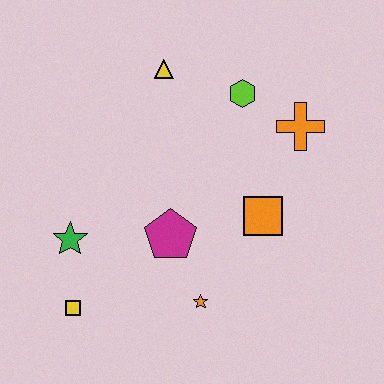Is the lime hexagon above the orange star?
Yes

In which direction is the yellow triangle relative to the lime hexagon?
The yellow triangle is to the left of the lime hexagon.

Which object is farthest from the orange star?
The yellow triangle is farthest from the orange star.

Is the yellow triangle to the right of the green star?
Yes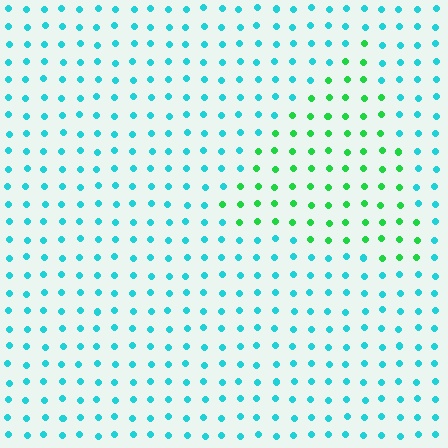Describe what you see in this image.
The image is filled with small cyan elements in a uniform arrangement. A triangle-shaped region is visible where the elements are tinted to a slightly different hue, forming a subtle color boundary.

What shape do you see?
I see a triangle.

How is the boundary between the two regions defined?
The boundary is defined purely by a slight shift in hue (about 50 degrees). Spacing, size, and orientation are identical on both sides.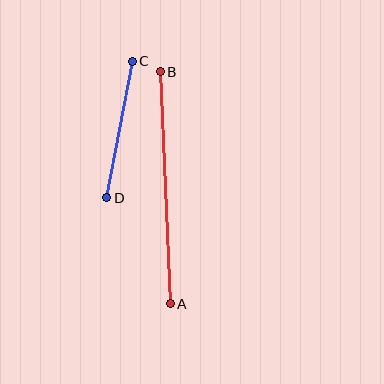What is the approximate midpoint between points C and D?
The midpoint is at approximately (119, 129) pixels.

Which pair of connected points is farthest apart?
Points A and B are farthest apart.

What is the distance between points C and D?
The distance is approximately 139 pixels.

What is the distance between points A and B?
The distance is approximately 232 pixels.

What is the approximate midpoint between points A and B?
The midpoint is at approximately (165, 188) pixels.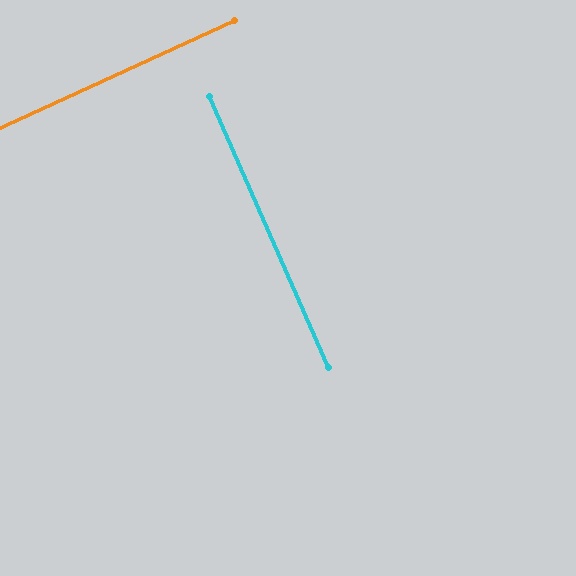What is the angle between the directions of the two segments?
Approximately 89 degrees.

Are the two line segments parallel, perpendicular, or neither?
Perpendicular — they meet at approximately 89°.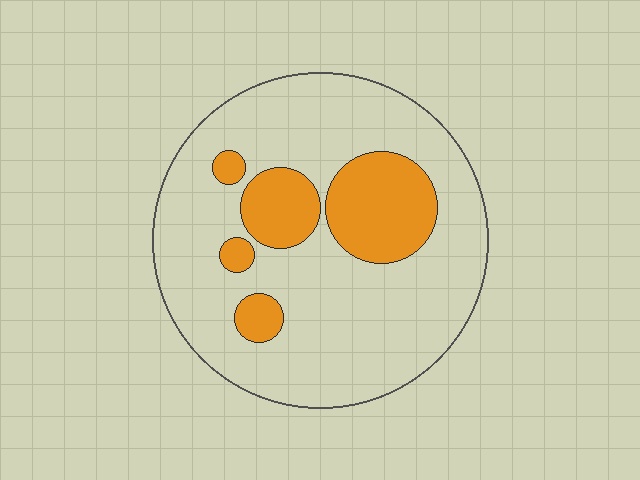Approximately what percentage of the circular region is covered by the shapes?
Approximately 20%.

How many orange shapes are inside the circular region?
5.